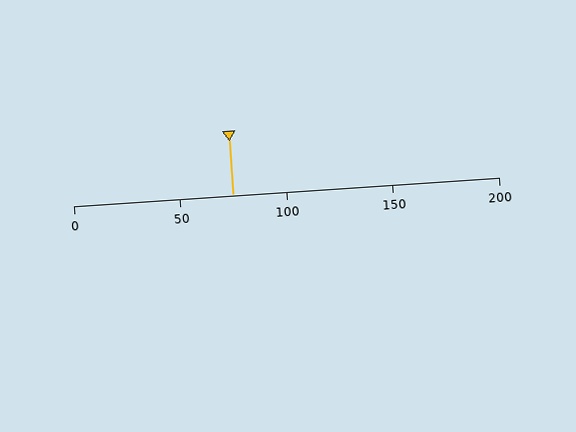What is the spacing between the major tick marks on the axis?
The major ticks are spaced 50 apart.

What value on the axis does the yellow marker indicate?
The marker indicates approximately 75.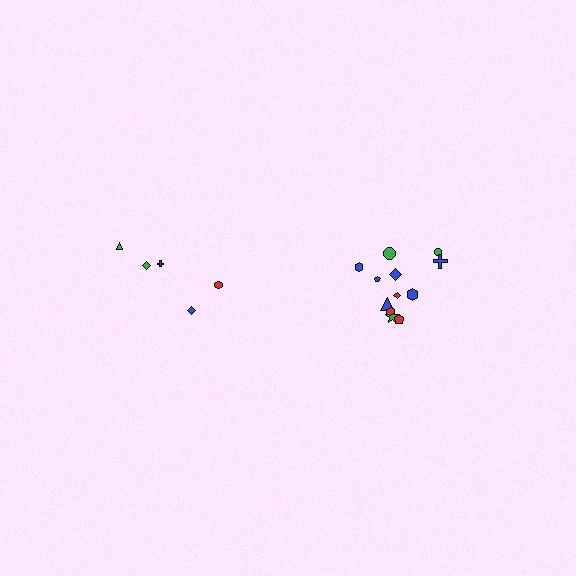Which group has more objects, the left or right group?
The right group.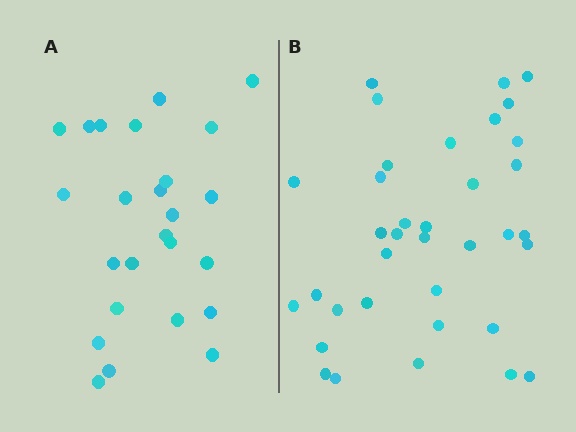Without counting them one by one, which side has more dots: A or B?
Region B (the right region) has more dots.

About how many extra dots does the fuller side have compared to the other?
Region B has roughly 12 or so more dots than region A.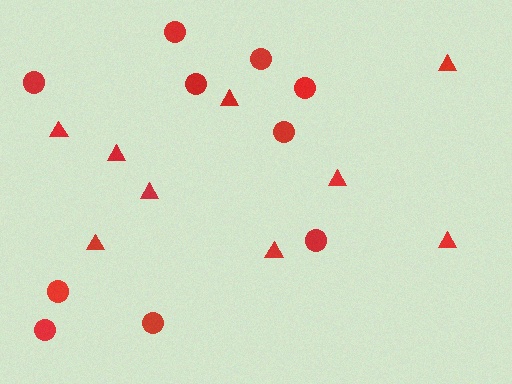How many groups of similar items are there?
There are 2 groups: one group of triangles (9) and one group of circles (10).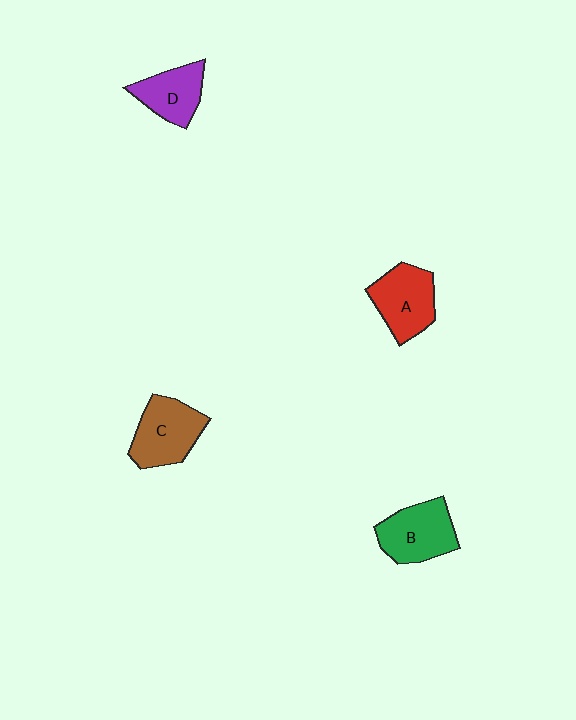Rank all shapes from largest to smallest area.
From largest to smallest: C (brown), B (green), A (red), D (purple).